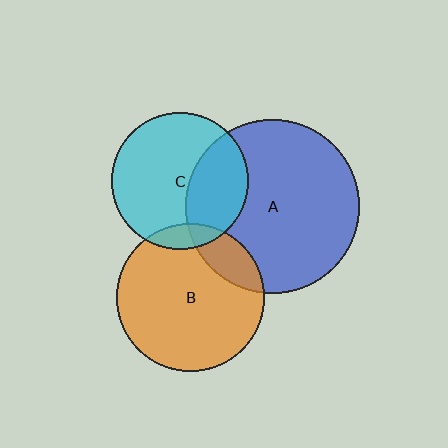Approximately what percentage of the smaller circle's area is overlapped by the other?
Approximately 35%.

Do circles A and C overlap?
Yes.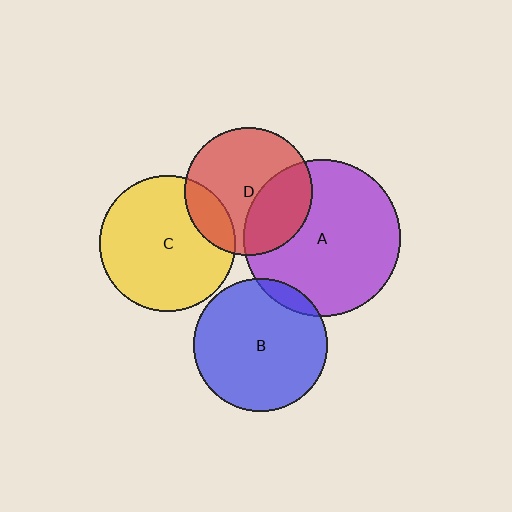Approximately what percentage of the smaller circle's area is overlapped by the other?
Approximately 15%.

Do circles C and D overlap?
Yes.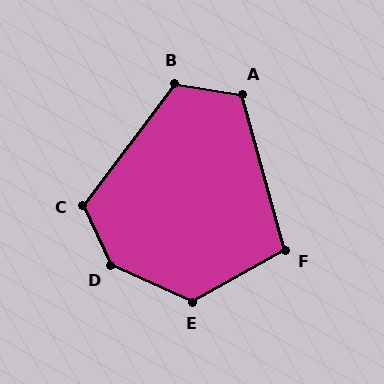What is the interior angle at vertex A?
Approximately 114 degrees (obtuse).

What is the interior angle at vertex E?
Approximately 127 degrees (obtuse).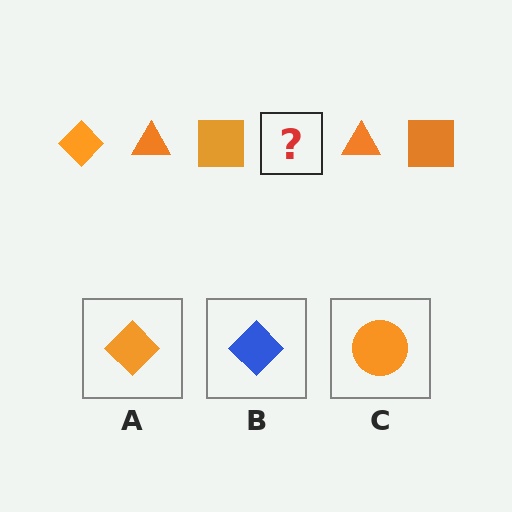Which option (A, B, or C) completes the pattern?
A.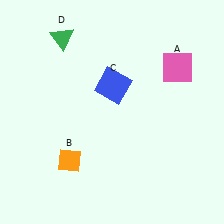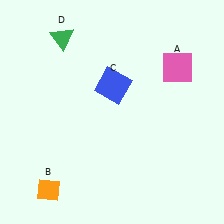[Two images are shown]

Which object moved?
The orange diamond (B) moved down.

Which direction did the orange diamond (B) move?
The orange diamond (B) moved down.